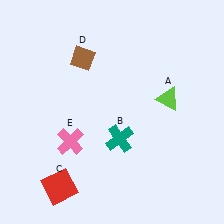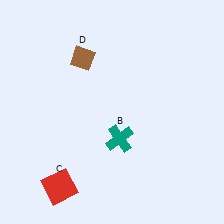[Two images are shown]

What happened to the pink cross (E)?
The pink cross (E) was removed in Image 2. It was in the bottom-left area of Image 1.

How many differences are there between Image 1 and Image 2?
There are 2 differences between the two images.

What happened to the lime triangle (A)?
The lime triangle (A) was removed in Image 2. It was in the top-right area of Image 1.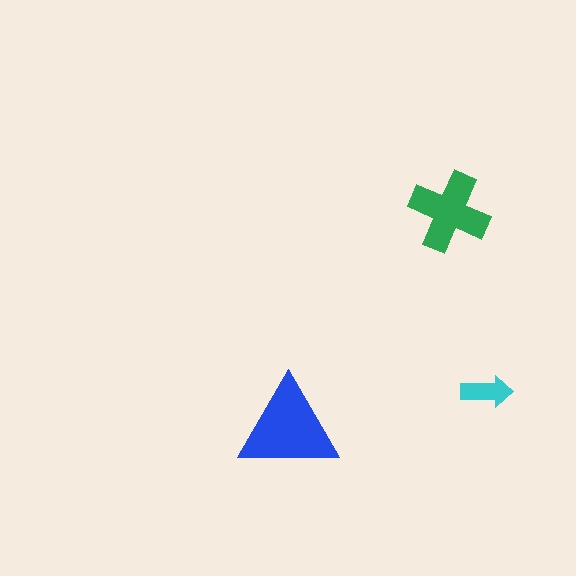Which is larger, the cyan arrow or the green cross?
The green cross.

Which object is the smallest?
The cyan arrow.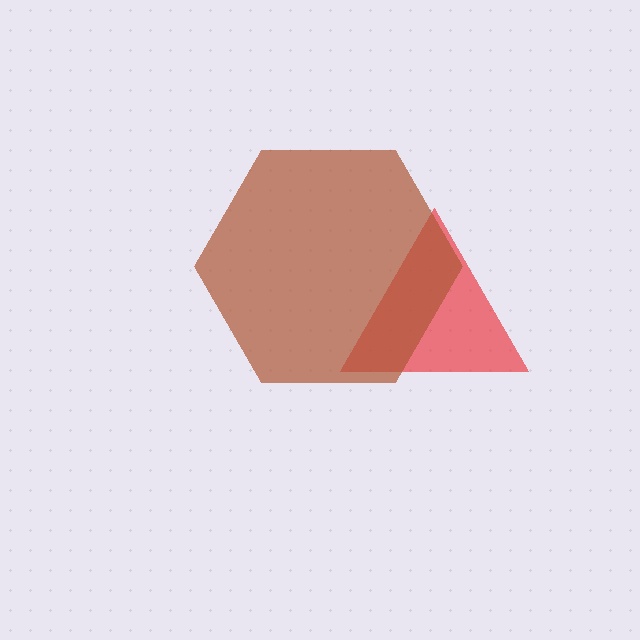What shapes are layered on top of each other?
The layered shapes are: a red triangle, a brown hexagon.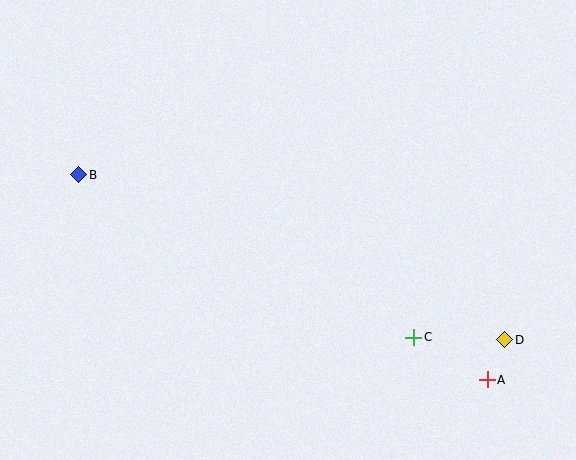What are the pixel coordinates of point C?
Point C is at (414, 337).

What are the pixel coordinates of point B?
Point B is at (79, 175).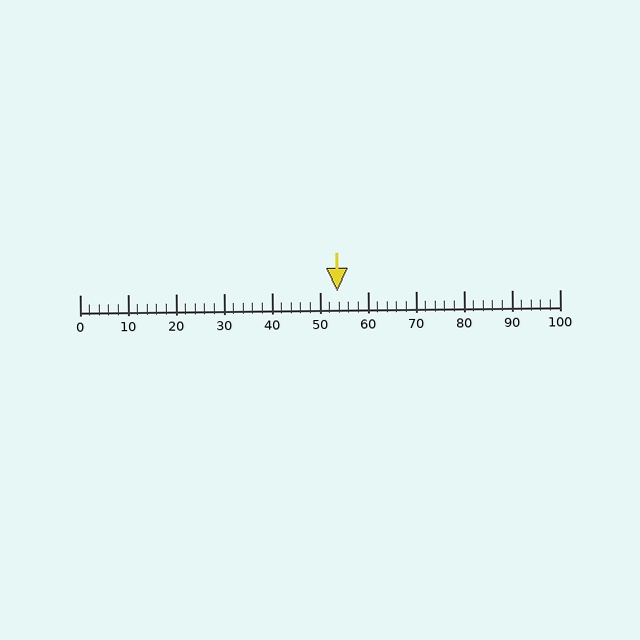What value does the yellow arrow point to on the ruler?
The yellow arrow points to approximately 54.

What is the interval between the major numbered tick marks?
The major tick marks are spaced 10 units apart.